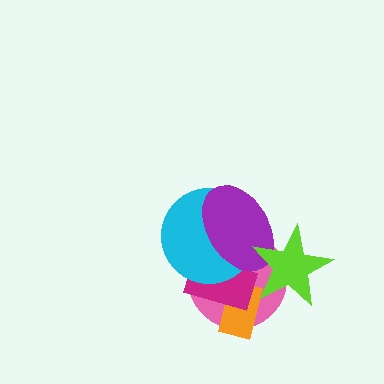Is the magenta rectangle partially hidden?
Yes, it is partially covered by another shape.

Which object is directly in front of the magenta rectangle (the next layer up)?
The cyan circle is directly in front of the magenta rectangle.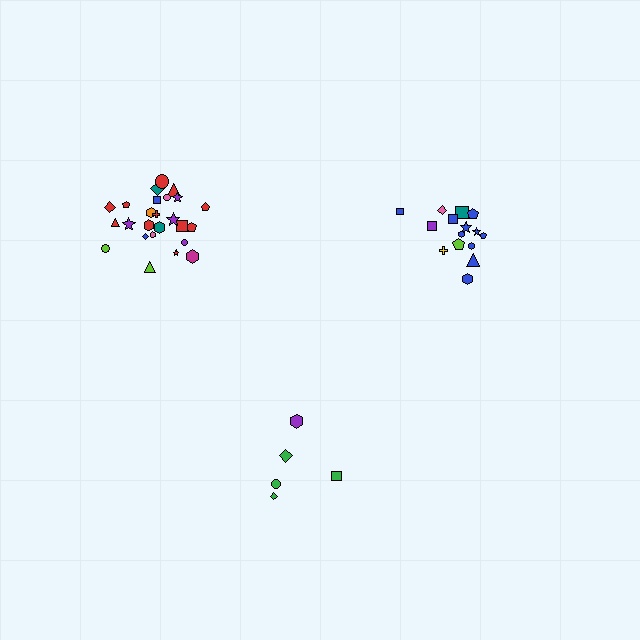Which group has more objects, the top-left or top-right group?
The top-left group.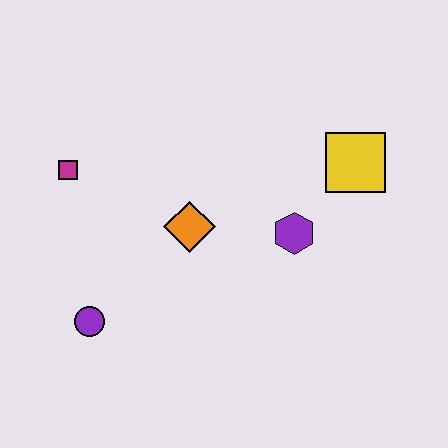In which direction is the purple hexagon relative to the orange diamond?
The purple hexagon is to the right of the orange diamond.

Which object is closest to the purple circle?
The orange diamond is closest to the purple circle.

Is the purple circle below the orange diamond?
Yes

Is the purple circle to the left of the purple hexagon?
Yes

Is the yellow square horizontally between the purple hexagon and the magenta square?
No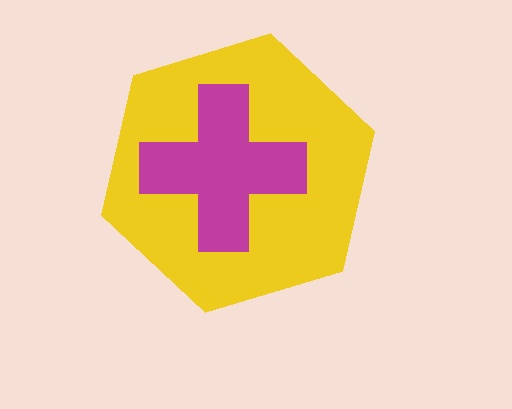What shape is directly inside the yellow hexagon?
The magenta cross.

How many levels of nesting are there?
2.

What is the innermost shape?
The magenta cross.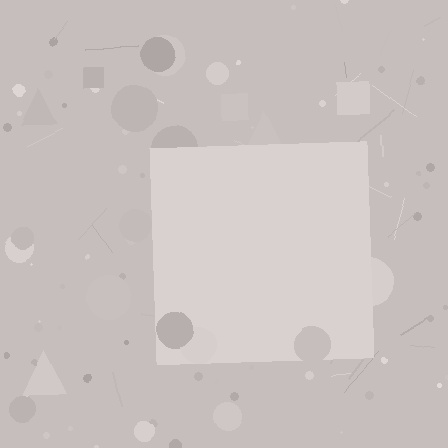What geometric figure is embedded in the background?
A square is embedded in the background.